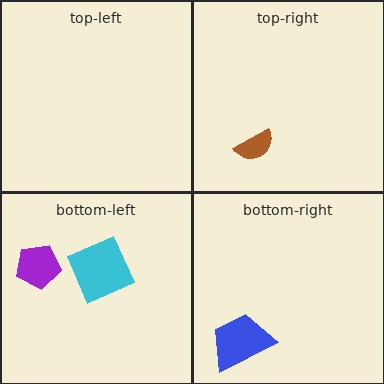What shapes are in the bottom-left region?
The cyan square, the purple pentagon.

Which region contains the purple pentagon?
The bottom-left region.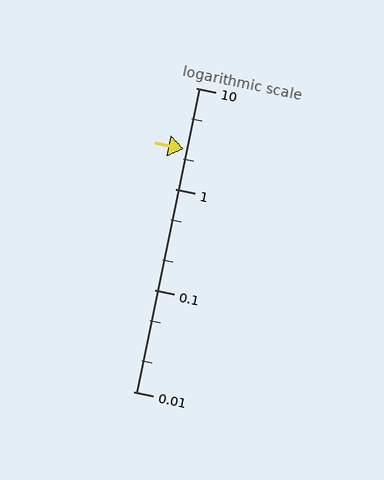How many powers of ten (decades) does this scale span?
The scale spans 3 decades, from 0.01 to 10.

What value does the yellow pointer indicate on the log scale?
The pointer indicates approximately 2.5.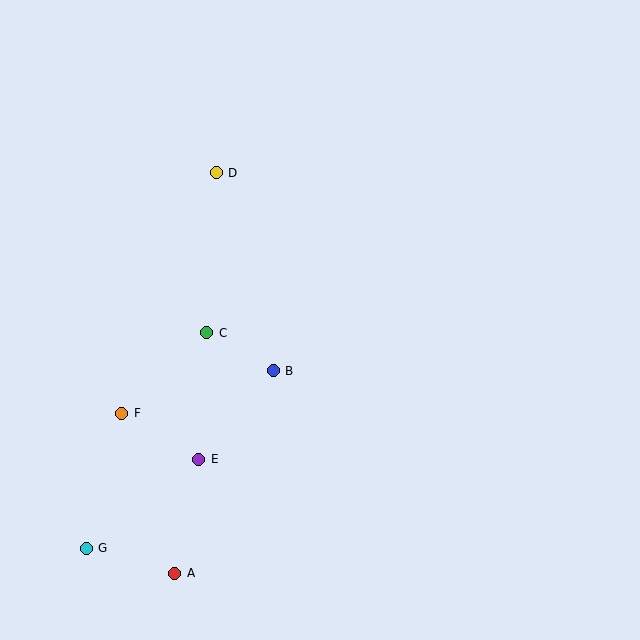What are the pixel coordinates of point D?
Point D is at (216, 173).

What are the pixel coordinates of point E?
Point E is at (199, 459).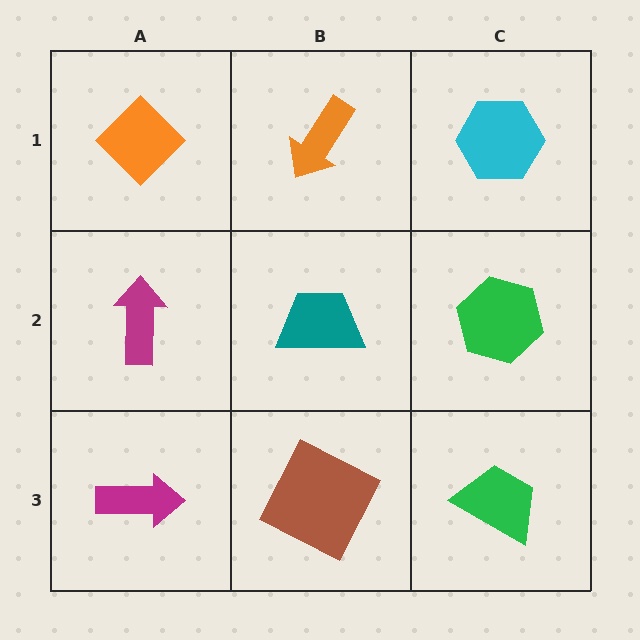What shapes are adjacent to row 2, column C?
A cyan hexagon (row 1, column C), a green trapezoid (row 3, column C), a teal trapezoid (row 2, column B).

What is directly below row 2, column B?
A brown square.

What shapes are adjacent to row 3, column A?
A magenta arrow (row 2, column A), a brown square (row 3, column B).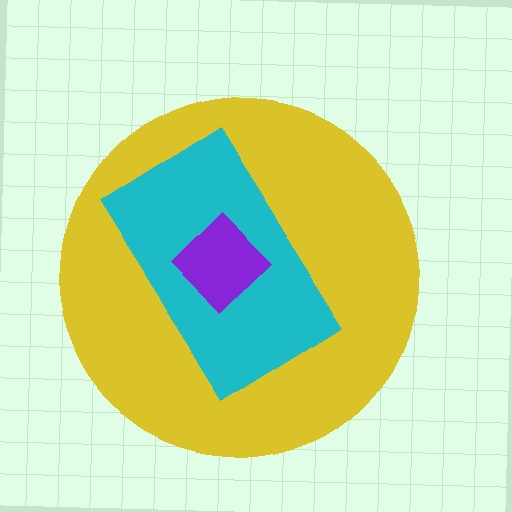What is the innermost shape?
The purple diamond.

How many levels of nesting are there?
3.